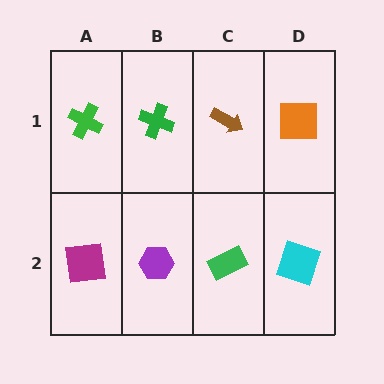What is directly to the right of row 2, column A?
A purple hexagon.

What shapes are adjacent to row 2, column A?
A green cross (row 1, column A), a purple hexagon (row 2, column B).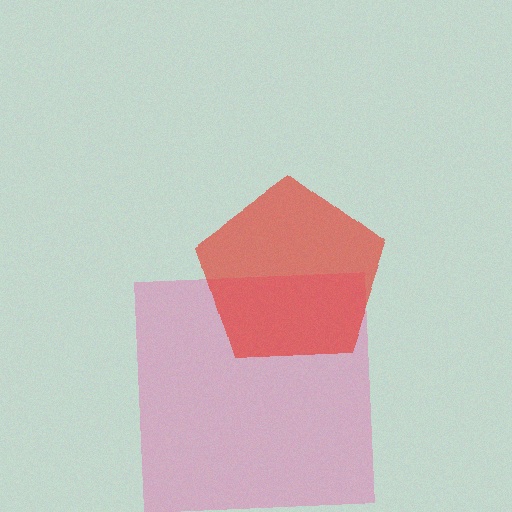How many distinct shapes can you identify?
There are 2 distinct shapes: a pink square, a red pentagon.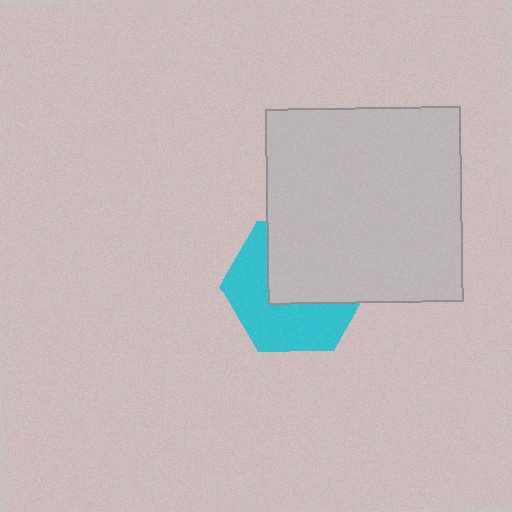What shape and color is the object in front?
The object in front is a light gray square.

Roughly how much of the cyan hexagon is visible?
About half of it is visible (roughly 50%).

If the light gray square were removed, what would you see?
You would see the complete cyan hexagon.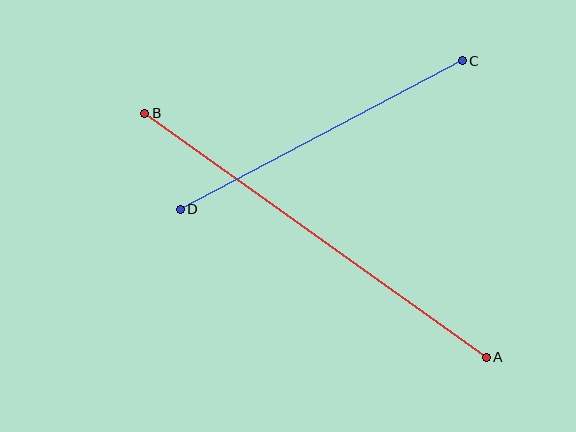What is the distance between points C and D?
The distance is approximately 319 pixels.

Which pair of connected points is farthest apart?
Points A and B are farthest apart.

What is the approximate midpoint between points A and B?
The midpoint is at approximately (316, 235) pixels.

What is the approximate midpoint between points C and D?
The midpoint is at approximately (321, 135) pixels.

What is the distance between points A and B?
The distance is approximately 420 pixels.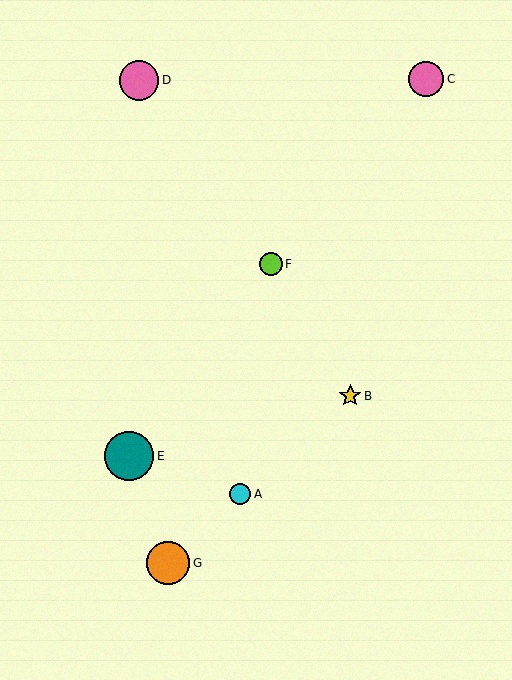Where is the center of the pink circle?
The center of the pink circle is at (426, 79).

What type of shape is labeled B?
Shape B is a yellow star.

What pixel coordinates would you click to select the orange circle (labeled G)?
Click at (168, 563) to select the orange circle G.